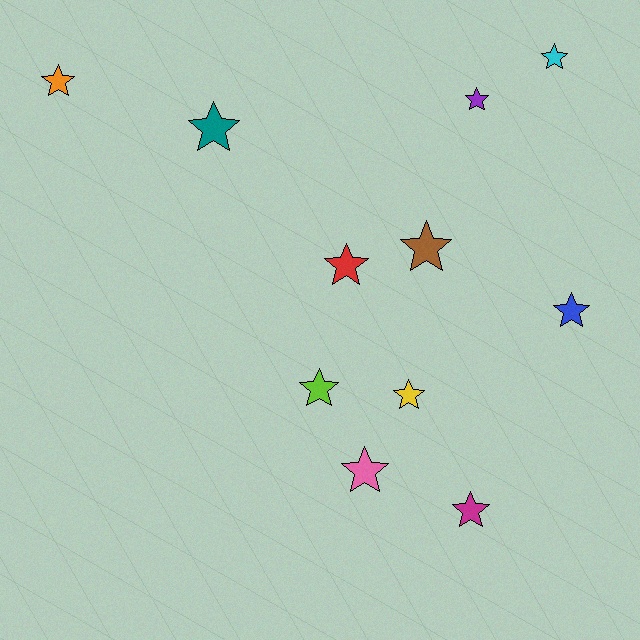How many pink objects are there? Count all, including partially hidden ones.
There is 1 pink object.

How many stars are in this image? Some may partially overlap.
There are 11 stars.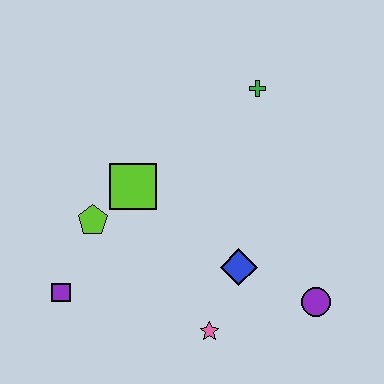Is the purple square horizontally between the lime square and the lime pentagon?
No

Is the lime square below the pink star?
No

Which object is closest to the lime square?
The lime pentagon is closest to the lime square.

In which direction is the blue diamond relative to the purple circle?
The blue diamond is to the left of the purple circle.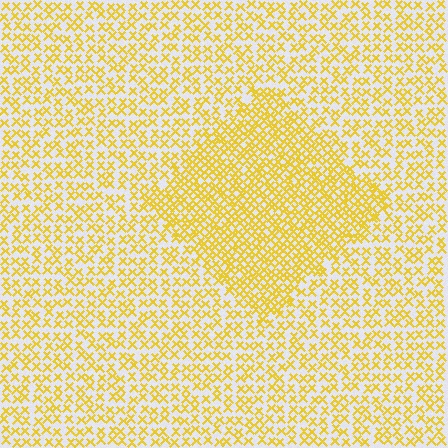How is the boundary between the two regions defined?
The boundary is defined by a change in element density (approximately 1.8x ratio). All elements are the same color, size, and shape.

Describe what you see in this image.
The image contains small yellow elements arranged at two different densities. A diamond-shaped region is visible where the elements are more densely packed than the surrounding area.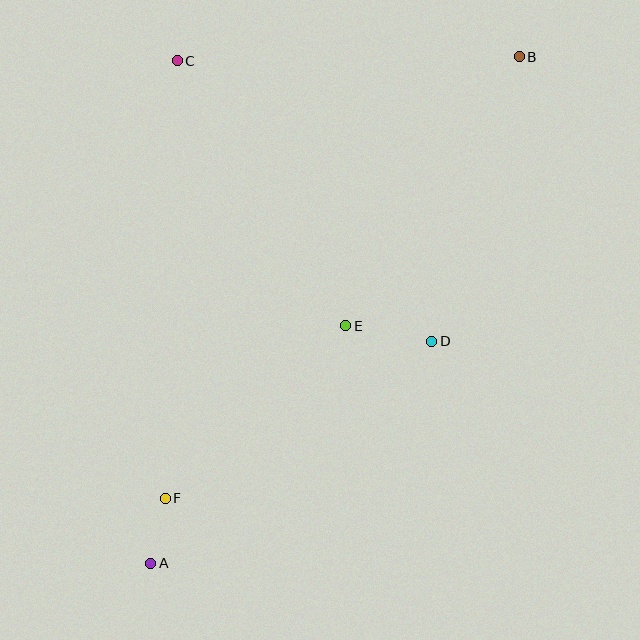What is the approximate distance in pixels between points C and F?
The distance between C and F is approximately 438 pixels.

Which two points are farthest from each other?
Points A and B are farthest from each other.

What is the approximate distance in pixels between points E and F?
The distance between E and F is approximately 250 pixels.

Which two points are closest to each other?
Points A and F are closest to each other.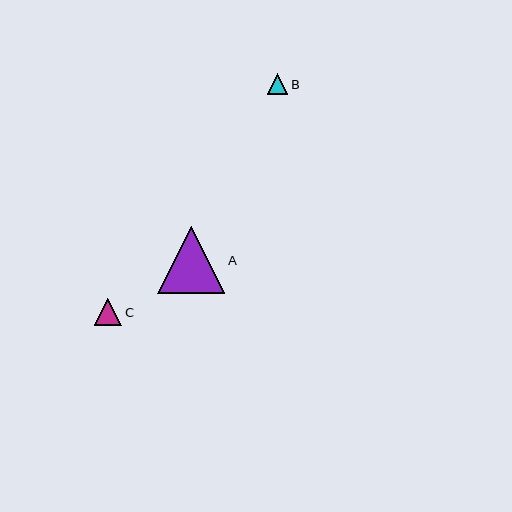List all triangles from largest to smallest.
From largest to smallest: A, C, B.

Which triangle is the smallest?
Triangle B is the smallest with a size of approximately 20 pixels.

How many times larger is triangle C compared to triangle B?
Triangle C is approximately 1.3 times the size of triangle B.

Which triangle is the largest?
Triangle A is the largest with a size of approximately 67 pixels.